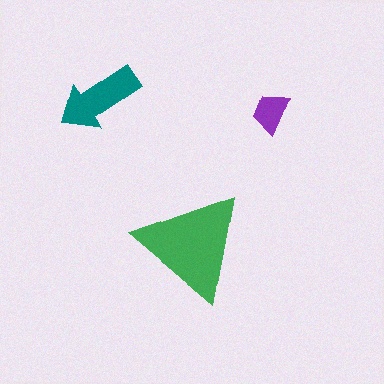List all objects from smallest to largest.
The purple trapezoid, the teal arrow, the green triangle.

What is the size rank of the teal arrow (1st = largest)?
2nd.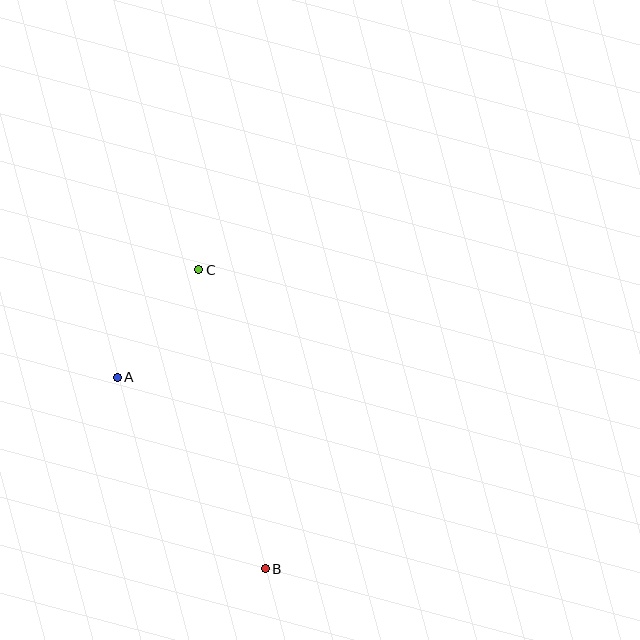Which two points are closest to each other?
Points A and C are closest to each other.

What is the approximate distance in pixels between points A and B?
The distance between A and B is approximately 242 pixels.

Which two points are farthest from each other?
Points B and C are farthest from each other.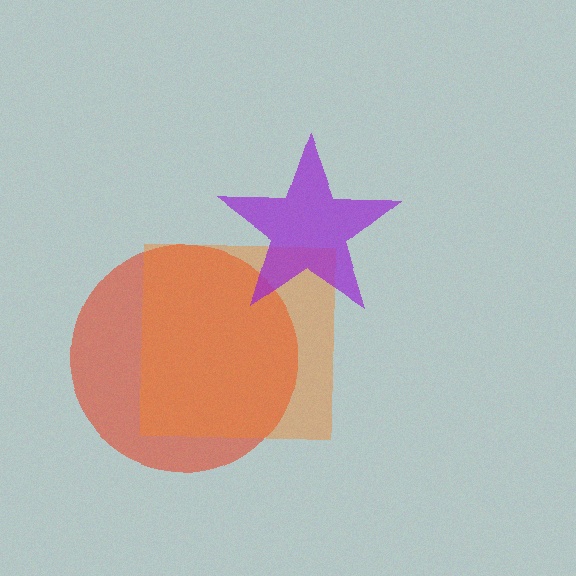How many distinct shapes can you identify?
There are 3 distinct shapes: a red circle, an orange square, a purple star.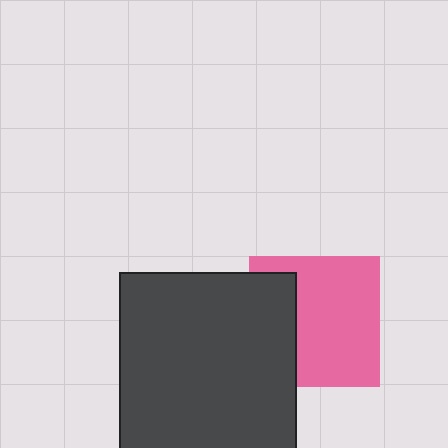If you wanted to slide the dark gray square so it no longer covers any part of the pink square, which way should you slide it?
Slide it left — that is the most direct way to separate the two shapes.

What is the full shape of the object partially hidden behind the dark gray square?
The partially hidden object is a pink square.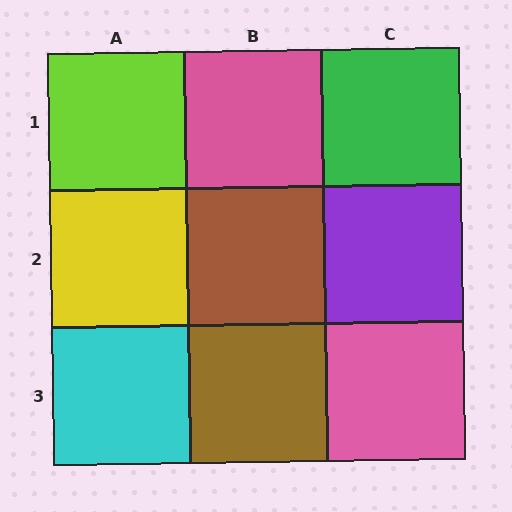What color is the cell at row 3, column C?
Pink.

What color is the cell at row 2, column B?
Brown.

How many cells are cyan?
1 cell is cyan.